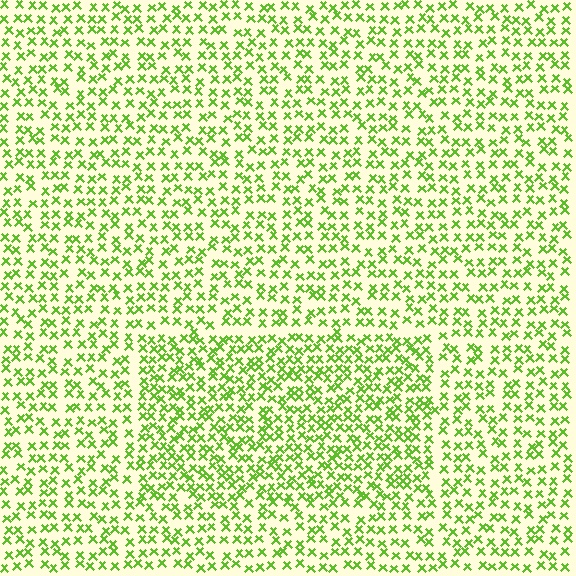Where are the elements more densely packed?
The elements are more densely packed inside the rectangle boundary.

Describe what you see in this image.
The image contains small lime elements arranged at two different densities. A rectangle-shaped region is visible where the elements are more densely packed than the surrounding area.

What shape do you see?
I see a rectangle.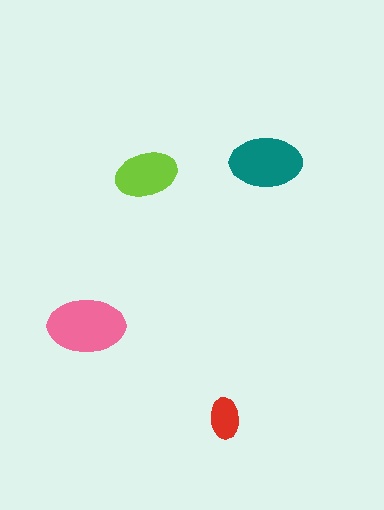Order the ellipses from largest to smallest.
the pink one, the teal one, the lime one, the red one.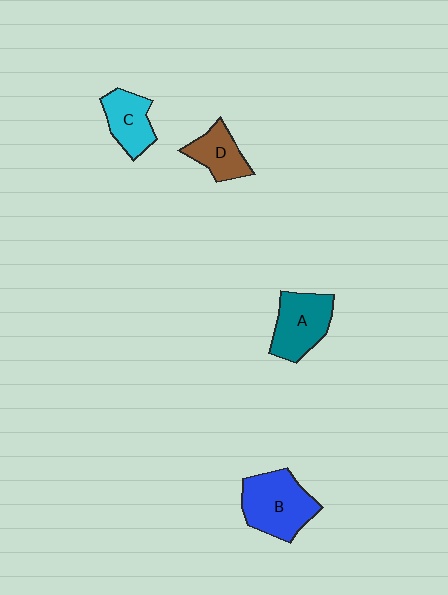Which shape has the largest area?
Shape B (blue).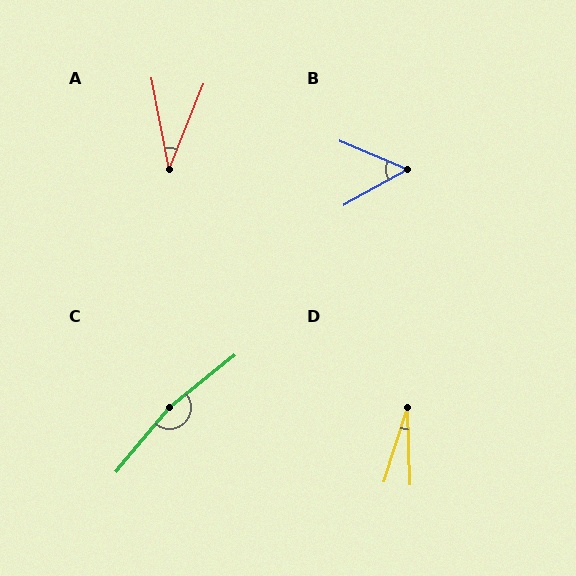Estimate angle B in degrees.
Approximately 52 degrees.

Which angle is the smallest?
D, at approximately 20 degrees.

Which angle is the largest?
C, at approximately 169 degrees.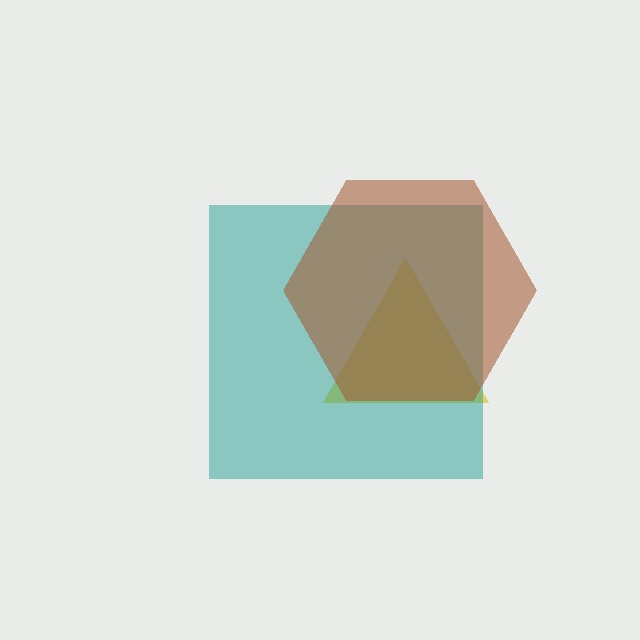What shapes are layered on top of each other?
The layered shapes are: a yellow triangle, a teal square, a brown hexagon.